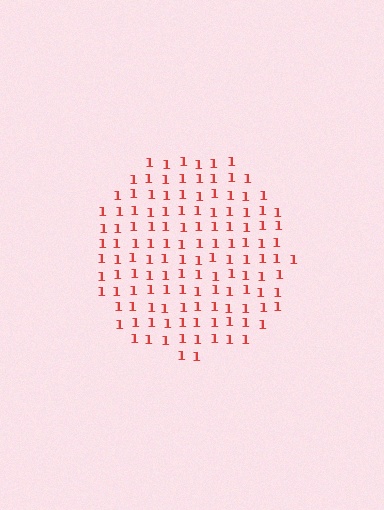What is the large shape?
The large shape is a circle.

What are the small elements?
The small elements are digit 1's.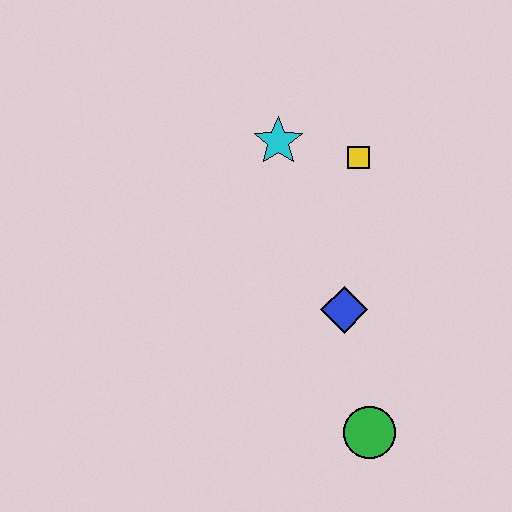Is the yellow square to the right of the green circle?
No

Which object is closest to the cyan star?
The yellow square is closest to the cyan star.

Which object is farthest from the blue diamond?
The cyan star is farthest from the blue diamond.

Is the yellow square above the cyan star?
No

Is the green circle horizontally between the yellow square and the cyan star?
No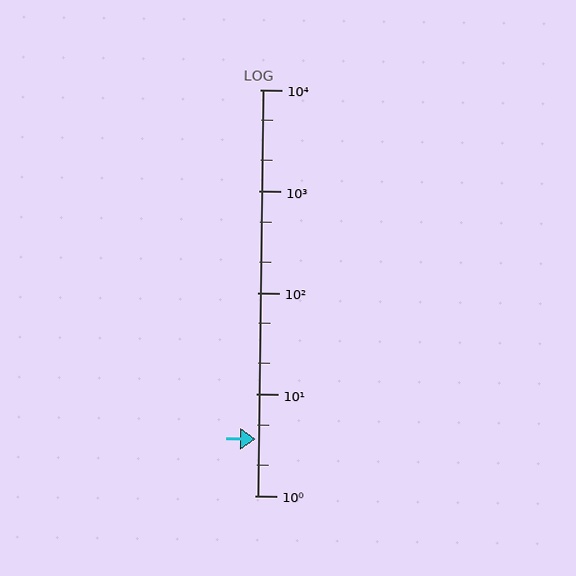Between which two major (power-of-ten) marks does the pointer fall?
The pointer is between 1 and 10.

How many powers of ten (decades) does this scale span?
The scale spans 4 decades, from 1 to 10000.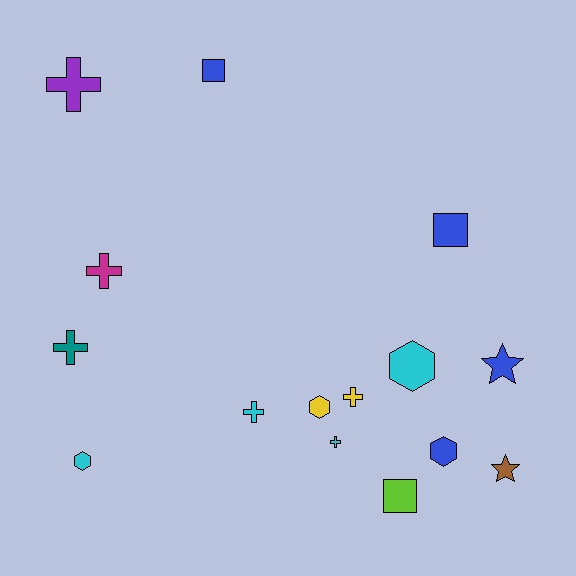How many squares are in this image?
There are 3 squares.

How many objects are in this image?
There are 15 objects.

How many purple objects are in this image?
There is 1 purple object.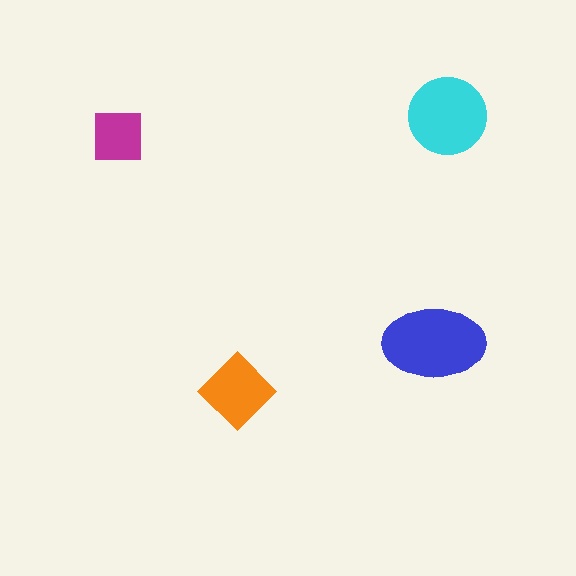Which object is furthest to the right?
The cyan circle is rightmost.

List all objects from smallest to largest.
The magenta square, the orange diamond, the cyan circle, the blue ellipse.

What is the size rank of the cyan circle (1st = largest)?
2nd.